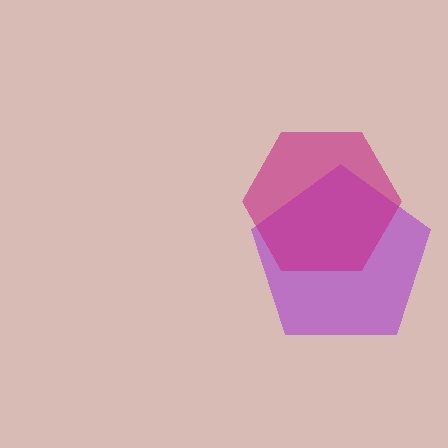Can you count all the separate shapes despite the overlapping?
Yes, there are 2 separate shapes.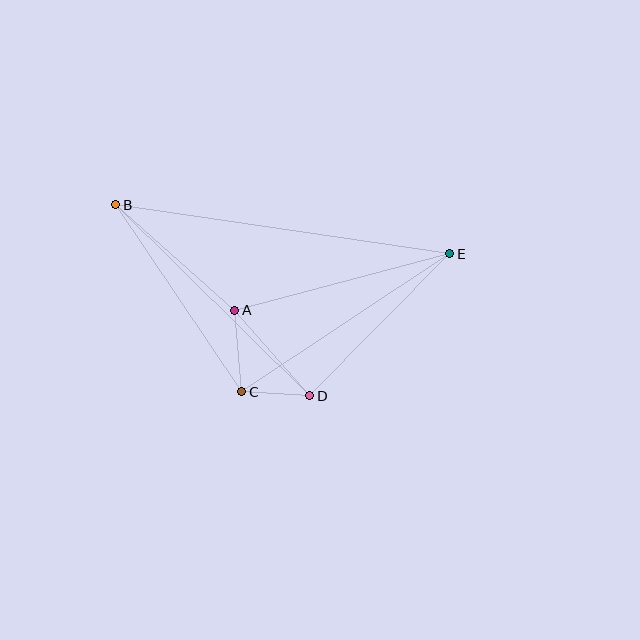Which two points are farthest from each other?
Points B and E are farthest from each other.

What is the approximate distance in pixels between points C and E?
The distance between C and E is approximately 249 pixels.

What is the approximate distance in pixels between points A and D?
The distance between A and D is approximately 114 pixels.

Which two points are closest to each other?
Points C and D are closest to each other.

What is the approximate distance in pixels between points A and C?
The distance between A and C is approximately 82 pixels.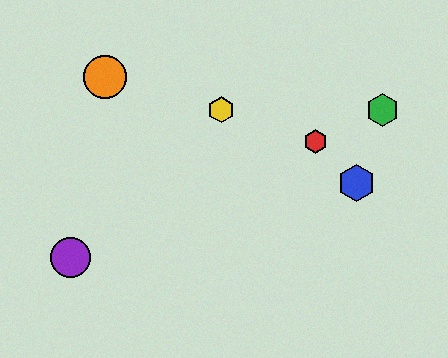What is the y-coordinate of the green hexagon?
The green hexagon is at y≈110.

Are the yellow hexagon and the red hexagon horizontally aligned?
No, the yellow hexagon is at y≈110 and the red hexagon is at y≈142.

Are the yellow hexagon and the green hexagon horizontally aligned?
Yes, both are at y≈110.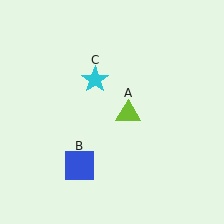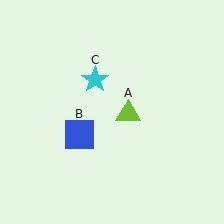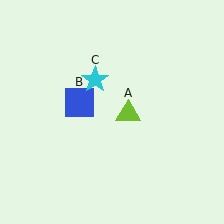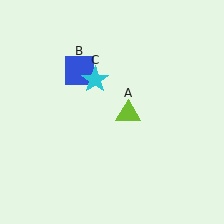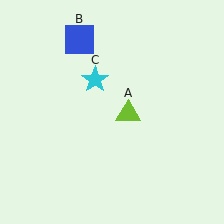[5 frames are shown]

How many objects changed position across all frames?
1 object changed position: blue square (object B).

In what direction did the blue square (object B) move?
The blue square (object B) moved up.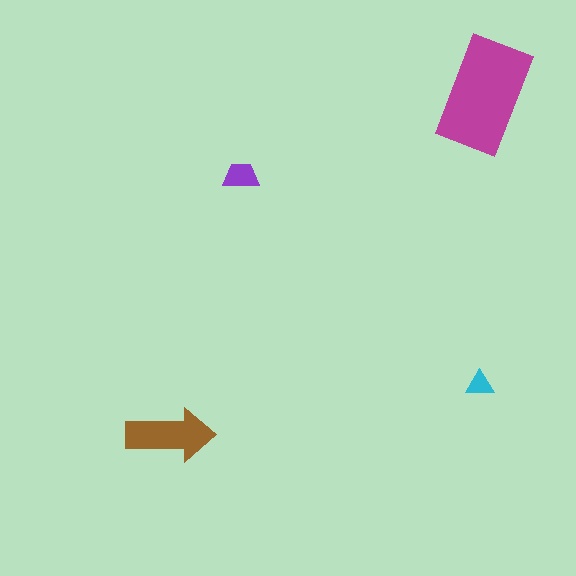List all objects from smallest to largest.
The cyan triangle, the purple trapezoid, the brown arrow, the magenta rectangle.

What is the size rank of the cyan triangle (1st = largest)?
4th.